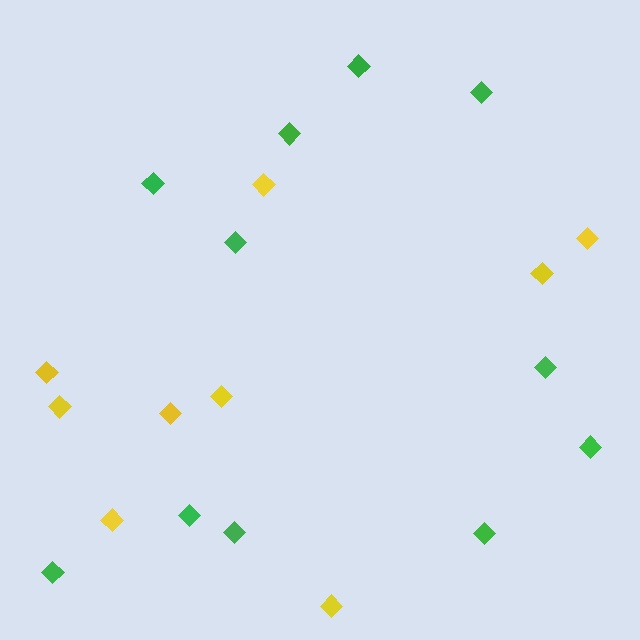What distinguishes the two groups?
There are 2 groups: one group of green diamonds (11) and one group of yellow diamonds (9).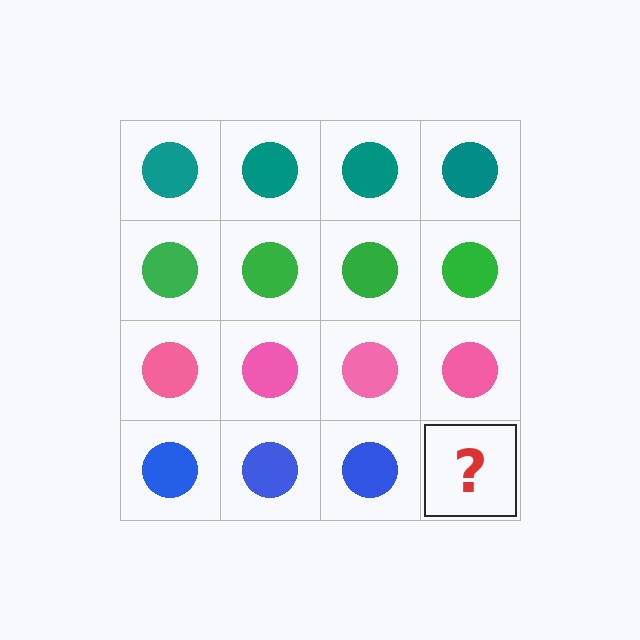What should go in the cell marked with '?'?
The missing cell should contain a blue circle.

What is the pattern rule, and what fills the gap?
The rule is that each row has a consistent color. The gap should be filled with a blue circle.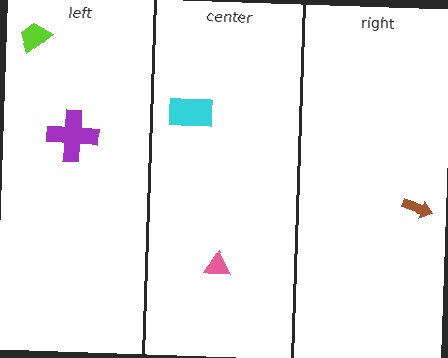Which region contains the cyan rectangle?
The center region.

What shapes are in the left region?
The purple cross, the lime trapezoid.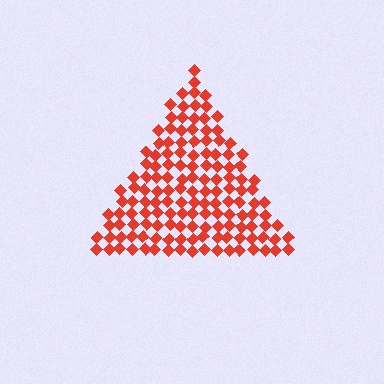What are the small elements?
The small elements are diamonds.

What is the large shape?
The large shape is a triangle.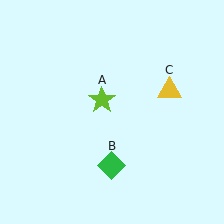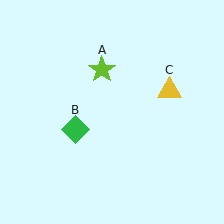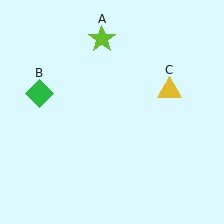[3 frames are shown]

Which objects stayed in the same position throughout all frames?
Yellow triangle (object C) remained stationary.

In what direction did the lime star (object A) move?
The lime star (object A) moved up.